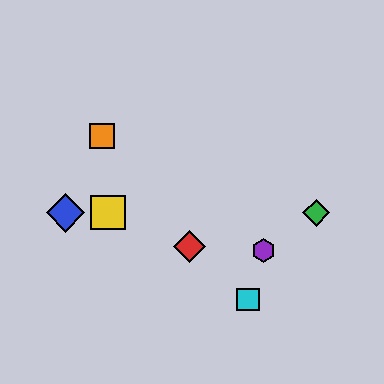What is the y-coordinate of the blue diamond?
The blue diamond is at y≈213.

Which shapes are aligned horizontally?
The blue diamond, the green diamond, the yellow square are aligned horizontally.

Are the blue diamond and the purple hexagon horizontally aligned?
No, the blue diamond is at y≈213 and the purple hexagon is at y≈250.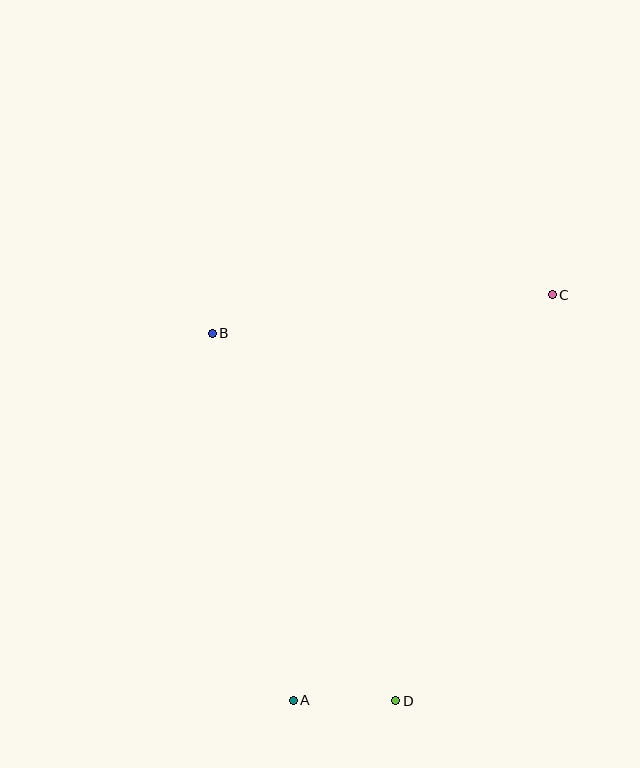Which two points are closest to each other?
Points A and D are closest to each other.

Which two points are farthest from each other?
Points A and C are farthest from each other.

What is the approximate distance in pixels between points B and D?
The distance between B and D is approximately 411 pixels.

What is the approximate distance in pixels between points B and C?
The distance between B and C is approximately 342 pixels.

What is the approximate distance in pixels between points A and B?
The distance between A and B is approximately 376 pixels.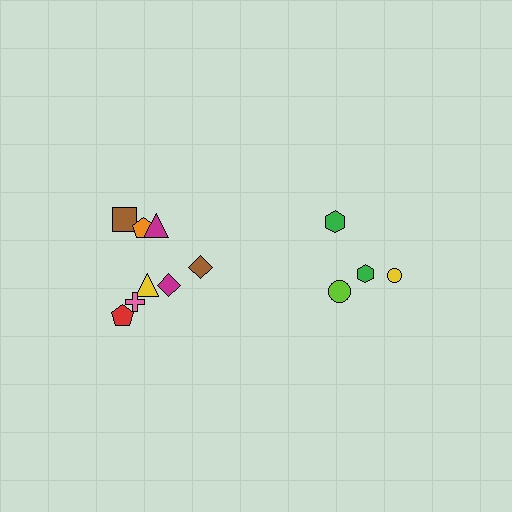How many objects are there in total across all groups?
There are 12 objects.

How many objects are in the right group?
There are 4 objects.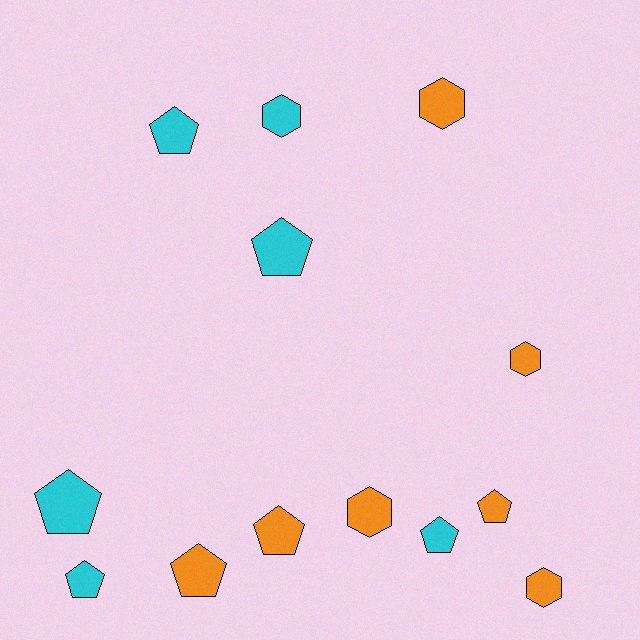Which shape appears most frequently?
Pentagon, with 8 objects.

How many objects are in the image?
There are 13 objects.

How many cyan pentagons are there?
There are 5 cyan pentagons.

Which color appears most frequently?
Orange, with 7 objects.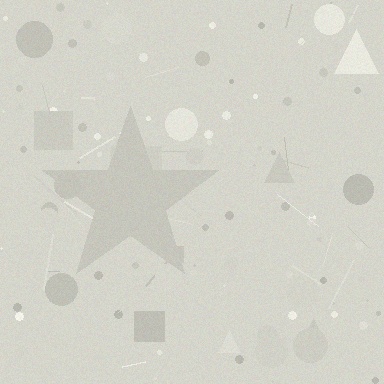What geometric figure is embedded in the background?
A star is embedded in the background.